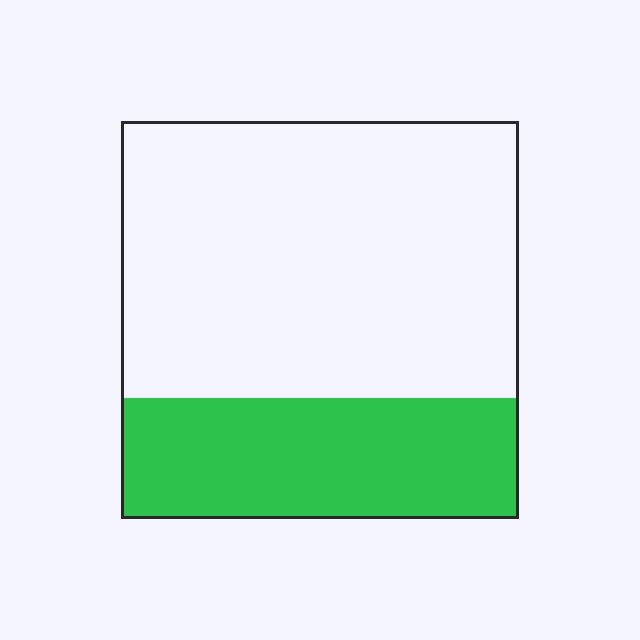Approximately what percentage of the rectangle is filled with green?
Approximately 30%.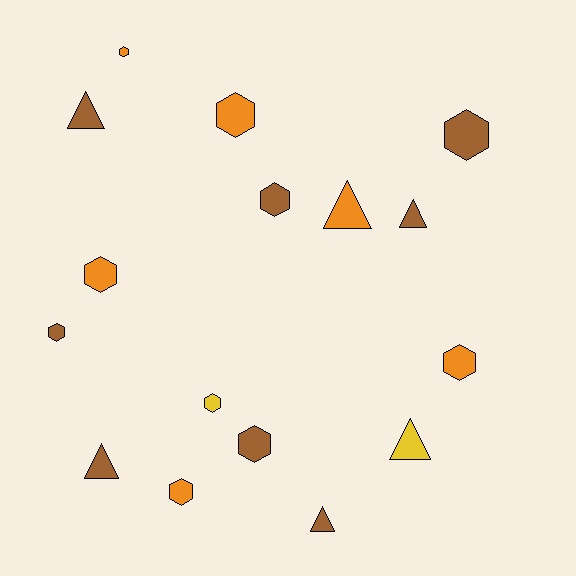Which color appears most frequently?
Brown, with 8 objects.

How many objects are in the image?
There are 16 objects.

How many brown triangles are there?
There are 4 brown triangles.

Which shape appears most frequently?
Hexagon, with 10 objects.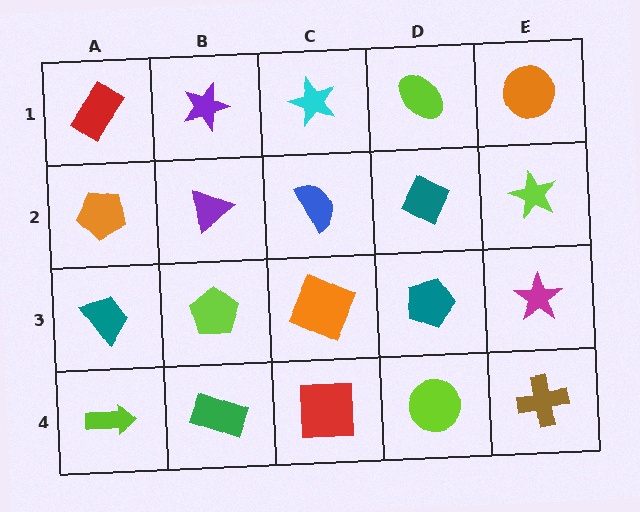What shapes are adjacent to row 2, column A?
A red rectangle (row 1, column A), a teal trapezoid (row 3, column A), a purple triangle (row 2, column B).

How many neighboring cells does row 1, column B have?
3.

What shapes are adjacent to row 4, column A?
A teal trapezoid (row 3, column A), a green rectangle (row 4, column B).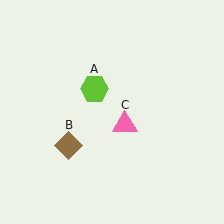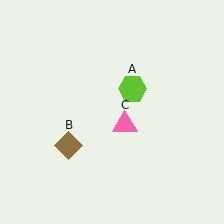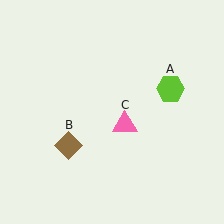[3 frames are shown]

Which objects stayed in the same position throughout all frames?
Brown diamond (object B) and pink triangle (object C) remained stationary.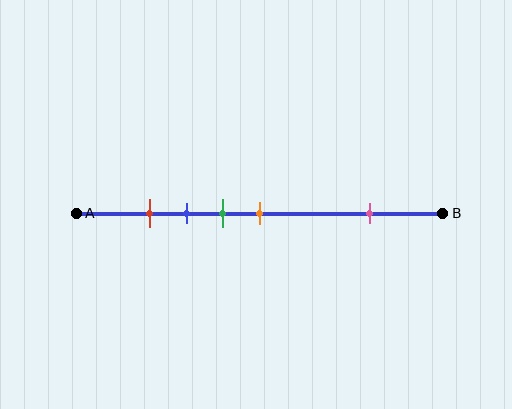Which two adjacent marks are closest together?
The red and blue marks are the closest adjacent pair.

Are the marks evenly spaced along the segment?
No, the marks are not evenly spaced.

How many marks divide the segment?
There are 5 marks dividing the segment.